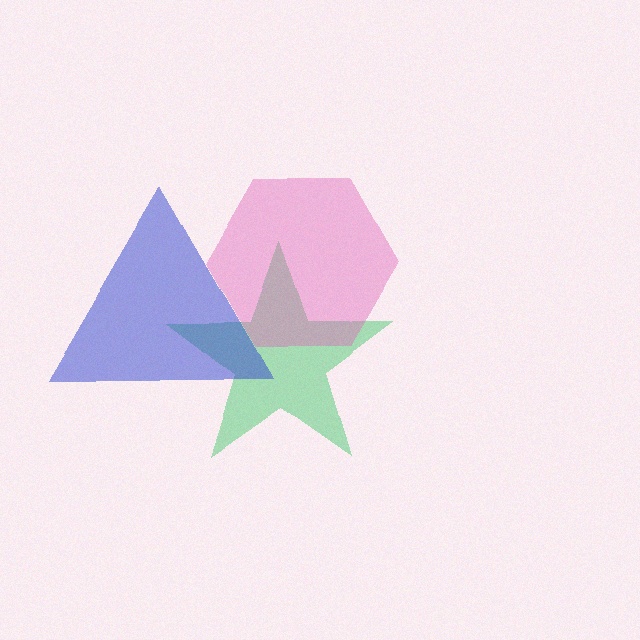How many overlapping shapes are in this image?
There are 3 overlapping shapes in the image.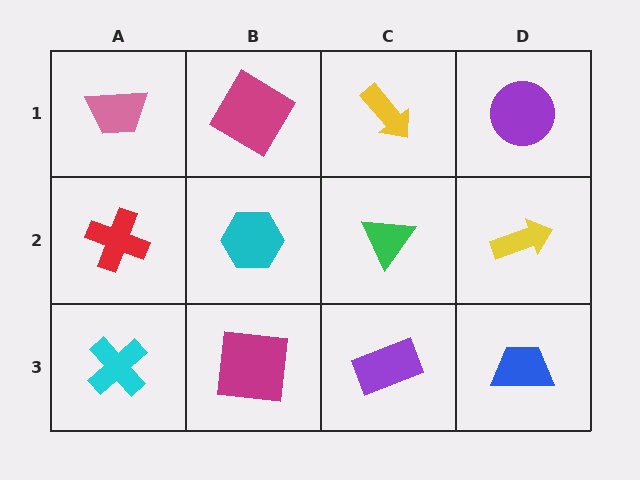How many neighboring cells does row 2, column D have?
3.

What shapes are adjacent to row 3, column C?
A green triangle (row 2, column C), a magenta square (row 3, column B), a blue trapezoid (row 3, column D).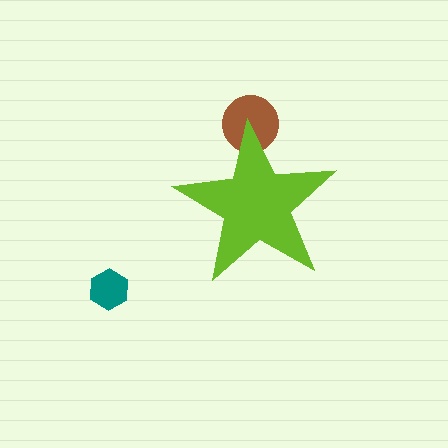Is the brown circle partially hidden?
Yes, the brown circle is partially hidden behind the lime star.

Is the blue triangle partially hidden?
Yes, the blue triangle is partially hidden behind the lime star.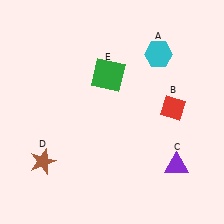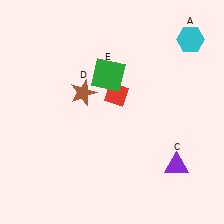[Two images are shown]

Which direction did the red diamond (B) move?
The red diamond (B) moved left.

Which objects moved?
The objects that moved are: the cyan hexagon (A), the red diamond (B), the brown star (D).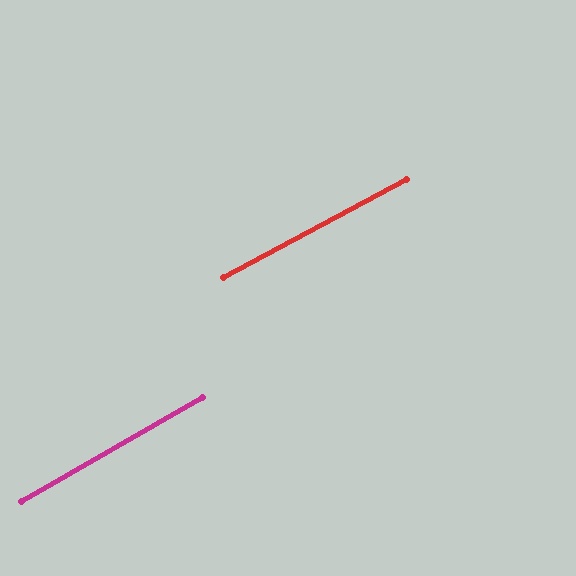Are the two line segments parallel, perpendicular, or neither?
Parallel — their directions differ by only 1.8°.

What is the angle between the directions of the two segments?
Approximately 2 degrees.